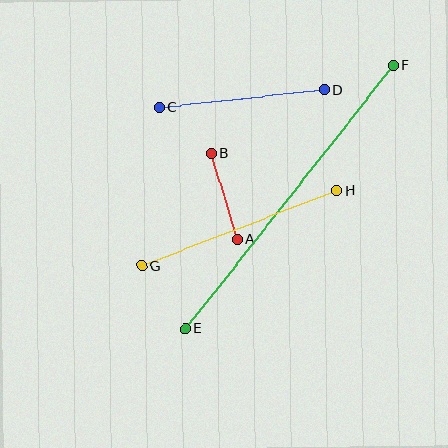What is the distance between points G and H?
The distance is approximately 209 pixels.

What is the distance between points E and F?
The distance is approximately 336 pixels.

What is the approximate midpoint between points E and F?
The midpoint is at approximately (289, 197) pixels.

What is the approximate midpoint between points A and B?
The midpoint is at approximately (225, 196) pixels.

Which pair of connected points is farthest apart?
Points E and F are farthest apart.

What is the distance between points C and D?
The distance is approximately 167 pixels.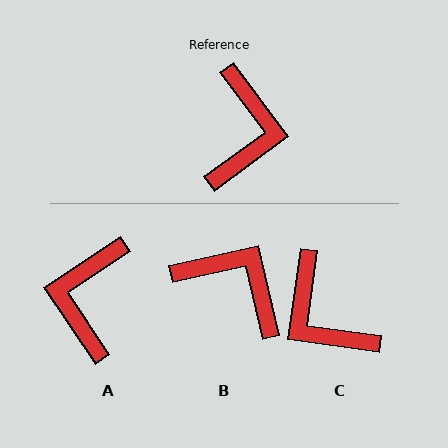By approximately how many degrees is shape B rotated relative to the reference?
Approximately 67 degrees counter-clockwise.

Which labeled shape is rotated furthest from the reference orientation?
A, about 178 degrees away.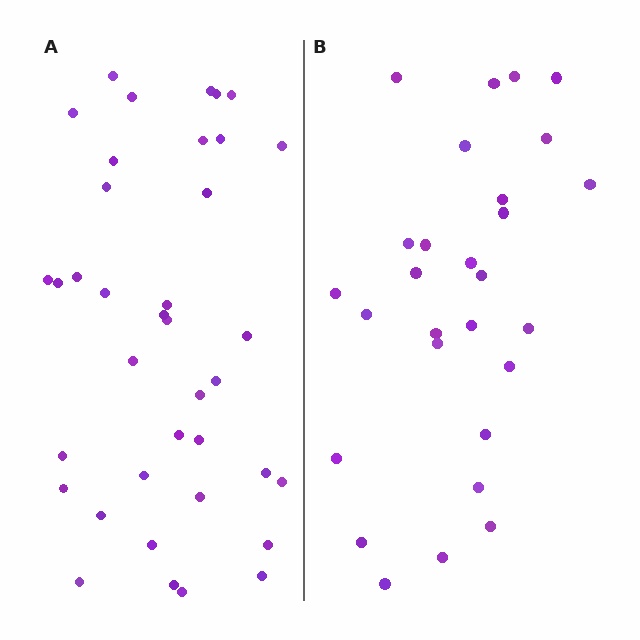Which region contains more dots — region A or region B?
Region A (the left region) has more dots.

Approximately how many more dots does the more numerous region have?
Region A has roughly 10 or so more dots than region B.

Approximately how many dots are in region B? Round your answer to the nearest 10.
About 30 dots. (The exact count is 28, which rounds to 30.)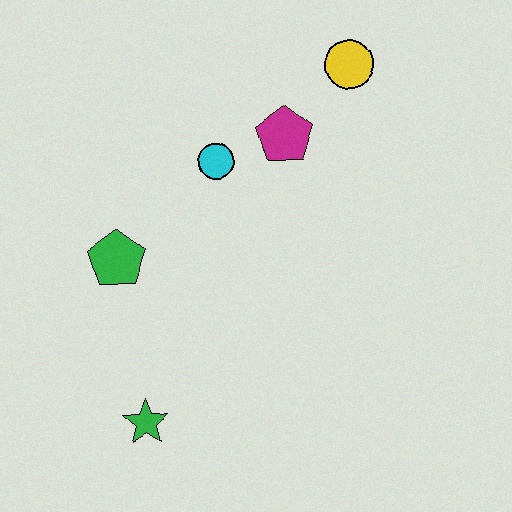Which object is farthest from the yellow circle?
The green star is farthest from the yellow circle.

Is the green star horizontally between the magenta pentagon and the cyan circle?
No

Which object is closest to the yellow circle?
The magenta pentagon is closest to the yellow circle.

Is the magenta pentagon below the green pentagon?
No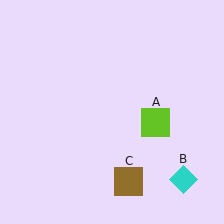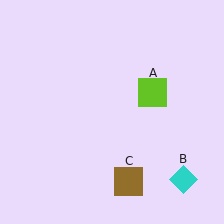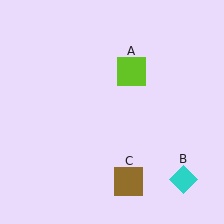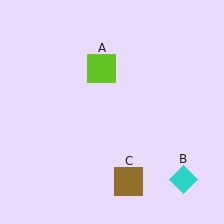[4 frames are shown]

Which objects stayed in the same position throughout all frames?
Cyan diamond (object B) and brown square (object C) remained stationary.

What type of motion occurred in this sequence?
The lime square (object A) rotated counterclockwise around the center of the scene.